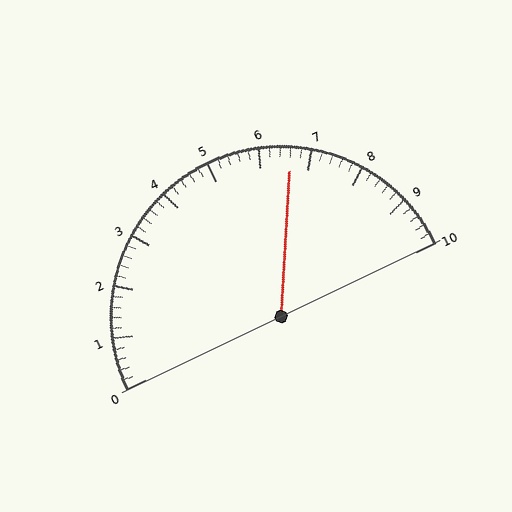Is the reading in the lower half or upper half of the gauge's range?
The reading is in the upper half of the range (0 to 10).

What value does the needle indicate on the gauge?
The needle indicates approximately 6.6.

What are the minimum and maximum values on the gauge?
The gauge ranges from 0 to 10.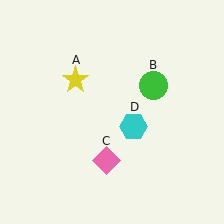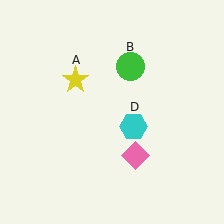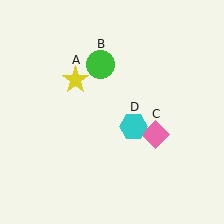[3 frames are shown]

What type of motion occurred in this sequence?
The green circle (object B), pink diamond (object C) rotated counterclockwise around the center of the scene.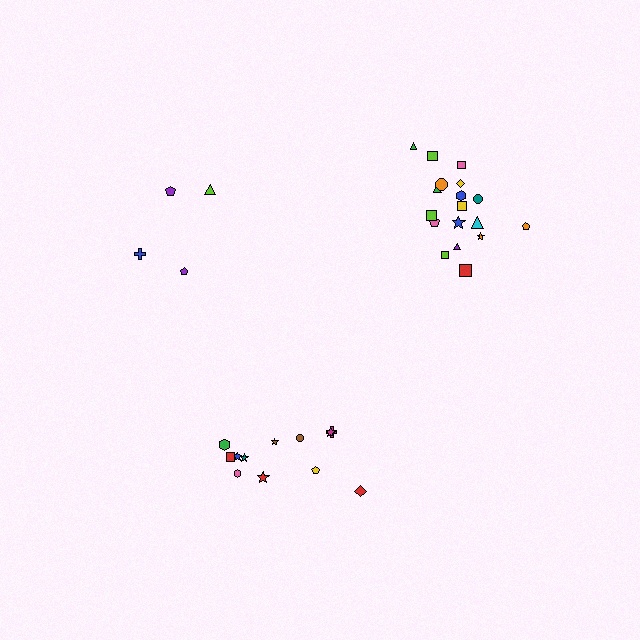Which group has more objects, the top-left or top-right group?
The top-right group.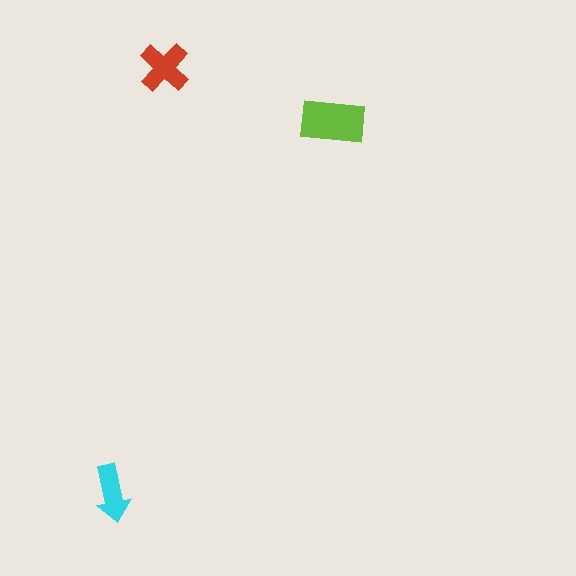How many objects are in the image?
There are 3 objects in the image.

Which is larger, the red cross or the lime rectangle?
The lime rectangle.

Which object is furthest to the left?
The cyan arrow is leftmost.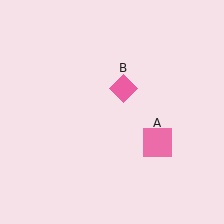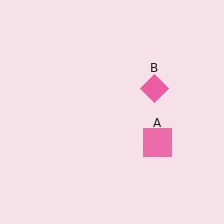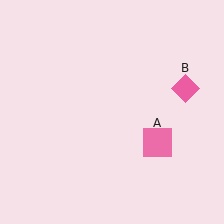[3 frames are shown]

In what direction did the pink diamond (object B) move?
The pink diamond (object B) moved right.